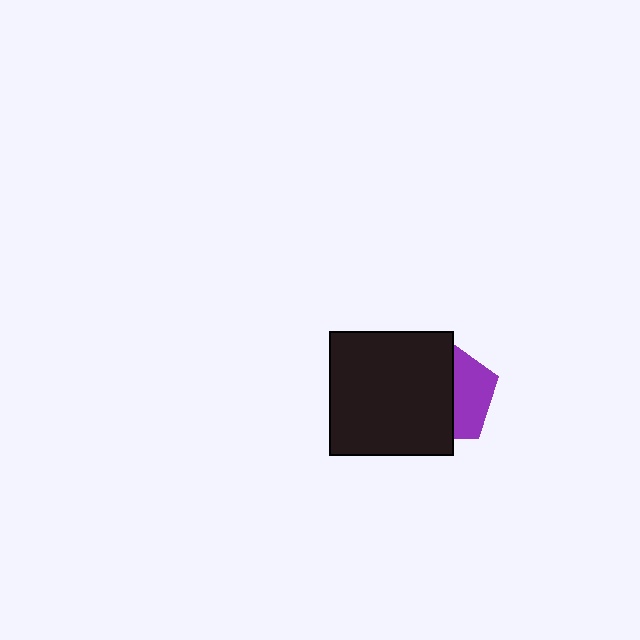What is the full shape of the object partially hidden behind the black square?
The partially hidden object is a purple pentagon.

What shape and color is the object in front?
The object in front is a black square.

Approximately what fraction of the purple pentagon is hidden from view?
Roughly 60% of the purple pentagon is hidden behind the black square.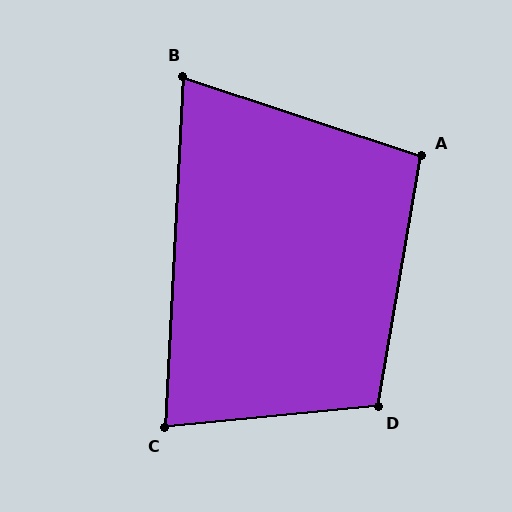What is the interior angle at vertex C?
Approximately 82 degrees (acute).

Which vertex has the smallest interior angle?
B, at approximately 75 degrees.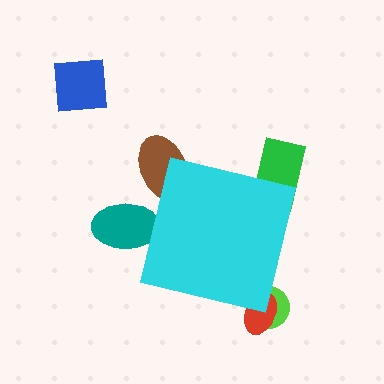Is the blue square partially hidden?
No, the blue square is fully visible.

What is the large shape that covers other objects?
A cyan square.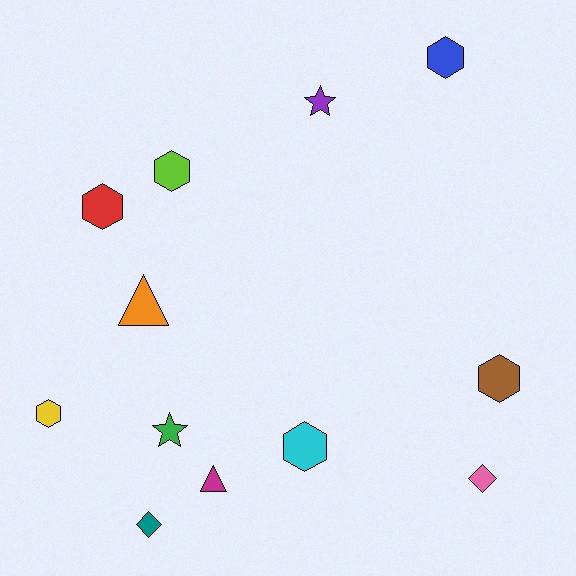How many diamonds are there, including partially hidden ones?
There are 2 diamonds.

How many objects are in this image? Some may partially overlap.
There are 12 objects.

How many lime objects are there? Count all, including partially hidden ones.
There is 1 lime object.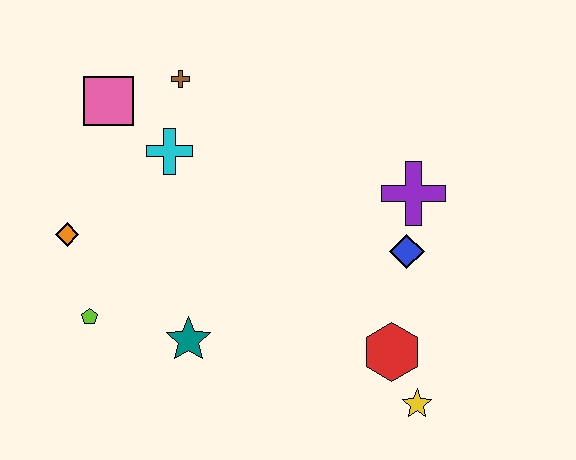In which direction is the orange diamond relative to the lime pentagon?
The orange diamond is above the lime pentagon.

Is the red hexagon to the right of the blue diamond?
No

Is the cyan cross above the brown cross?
No